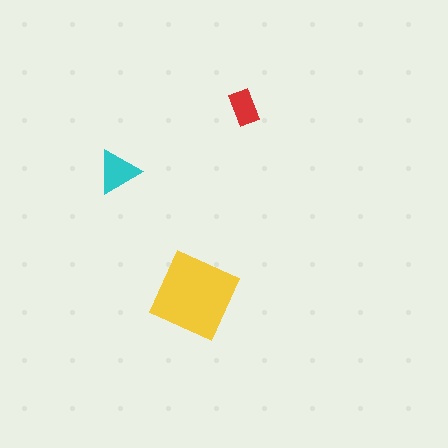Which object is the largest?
The yellow square.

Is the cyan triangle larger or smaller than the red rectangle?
Larger.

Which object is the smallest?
The red rectangle.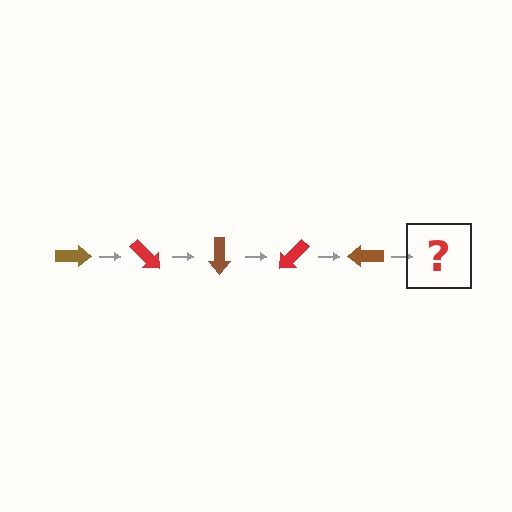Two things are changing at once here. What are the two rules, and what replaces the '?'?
The two rules are that it rotates 45 degrees each step and the color cycles through brown and red. The '?' should be a red arrow, rotated 225 degrees from the start.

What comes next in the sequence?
The next element should be a red arrow, rotated 225 degrees from the start.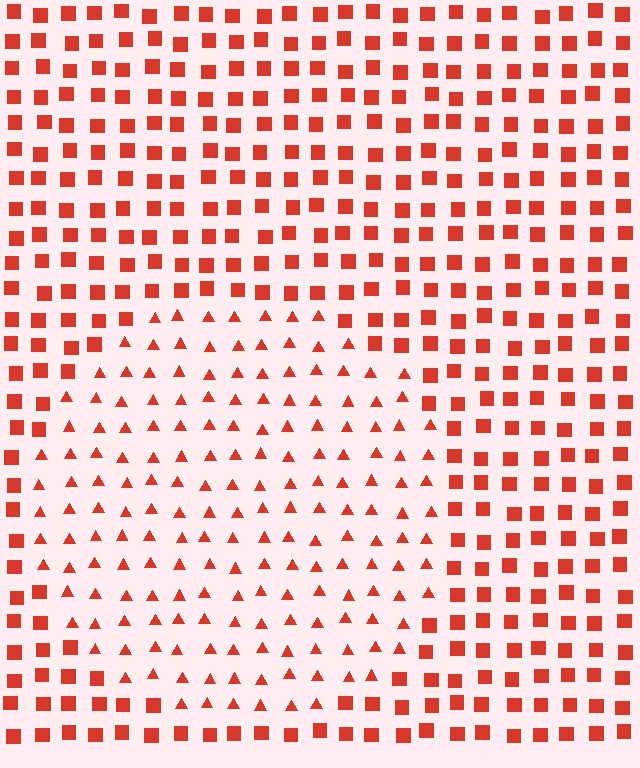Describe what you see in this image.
The image is filled with small red elements arranged in a uniform grid. A circle-shaped region contains triangles, while the surrounding area contains squares. The boundary is defined purely by the change in element shape.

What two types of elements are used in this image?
The image uses triangles inside the circle region and squares outside it.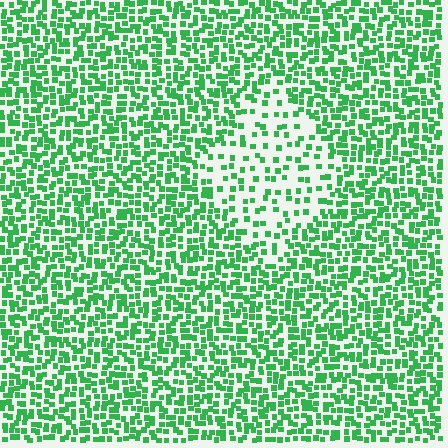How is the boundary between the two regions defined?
The boundary is defined by a change in element density (approximately 2.3x ratio). All elements are the same color, size, and shape.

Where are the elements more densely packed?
The elements are more densely packed outside the diamond boundary.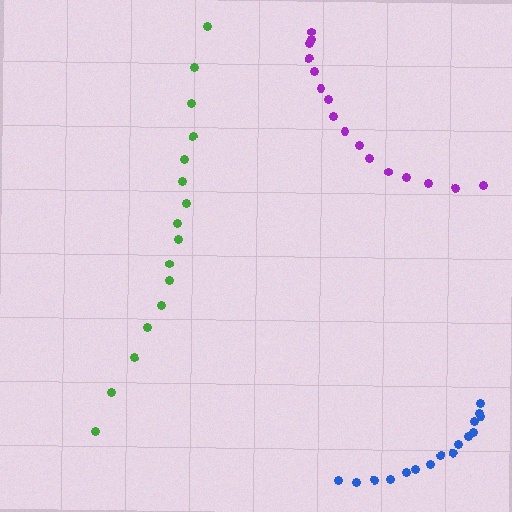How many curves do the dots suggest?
There are 3 distinct paths.